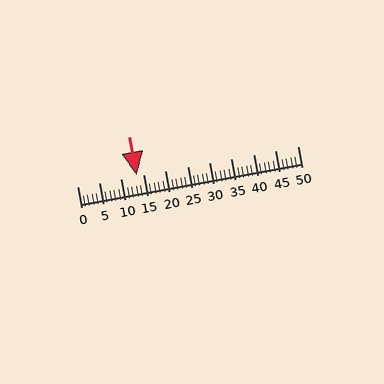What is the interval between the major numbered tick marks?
The major tick marks are spaced 5 units apart.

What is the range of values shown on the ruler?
The ruler shows values from 0 to 50.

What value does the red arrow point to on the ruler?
The red arrow points to approximately 14.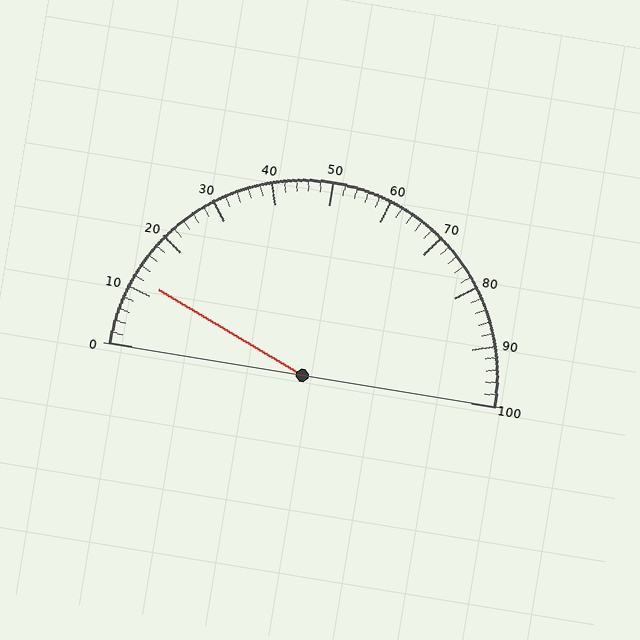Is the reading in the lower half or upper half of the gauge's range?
The reading is in the lower half of the range (0 to 100).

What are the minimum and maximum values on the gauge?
The gauge ranges from 0 to 100.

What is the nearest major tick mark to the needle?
The nearest major tick mark is 10.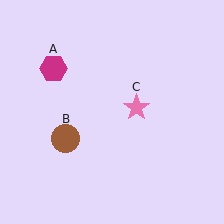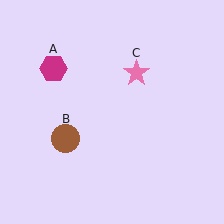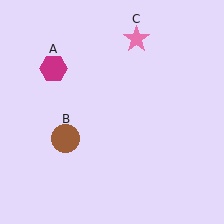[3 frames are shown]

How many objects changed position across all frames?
1 object changed position: pink star (object C).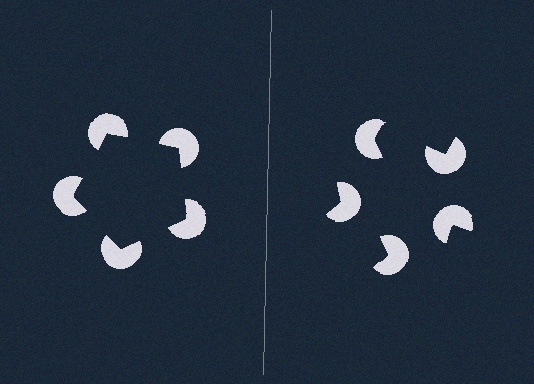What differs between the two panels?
The pac-man discs are positioned identically on both sides; only the wedge orientations differ. On the left they align to a pentagon; on the right they are misaligned.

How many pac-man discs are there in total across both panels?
10 — 5 on each side.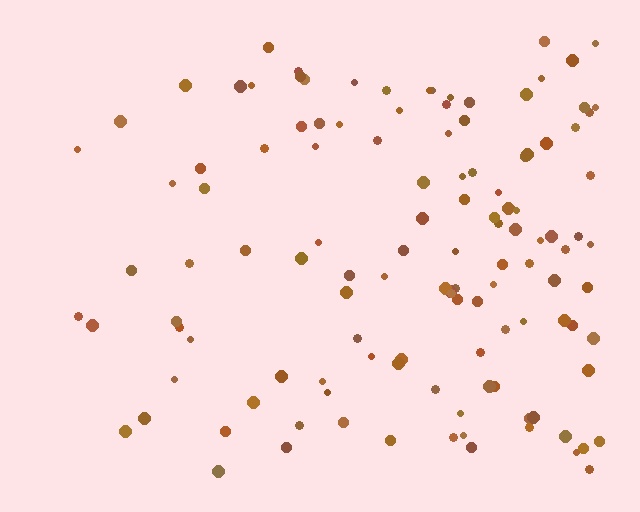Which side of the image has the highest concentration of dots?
The right.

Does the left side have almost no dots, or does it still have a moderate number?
Still a moderate number, just noticeably fewer than the right.